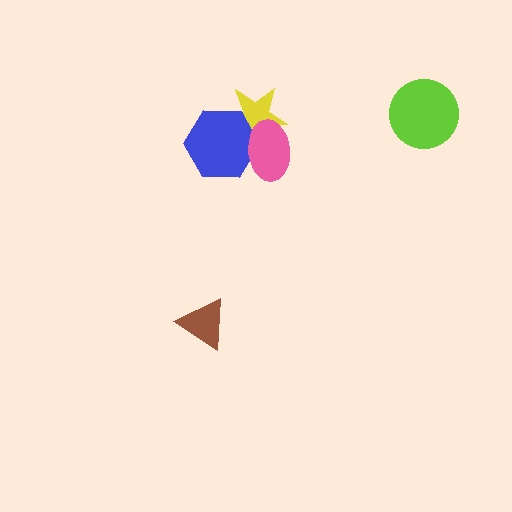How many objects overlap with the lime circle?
0 objects overlap with the lime circle.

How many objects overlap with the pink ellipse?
2 objects overlap with the pink ellipse.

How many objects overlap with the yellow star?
2 objects overlap with the yellow star.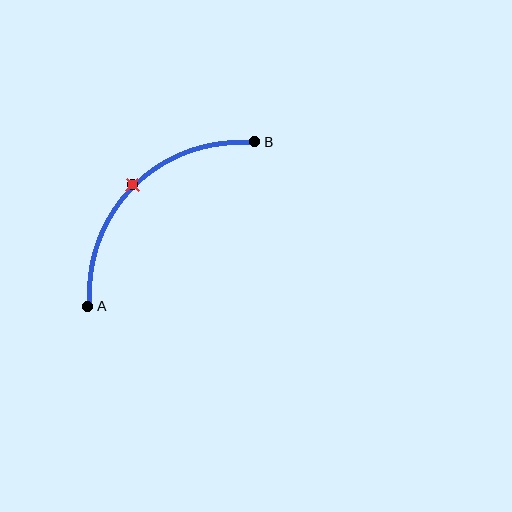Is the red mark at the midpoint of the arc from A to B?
Yes. The red mark lies on the arc at equal arc-length from both A and B — it is the arc midpoint.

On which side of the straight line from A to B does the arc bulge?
The arc bulges above and to the left of the straight line connecting A and B.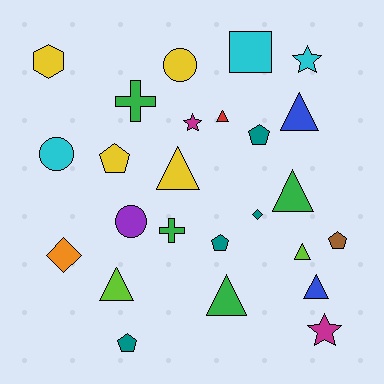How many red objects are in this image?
There is 1 red object.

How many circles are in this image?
There are 3 circles.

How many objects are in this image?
There are 25 objects.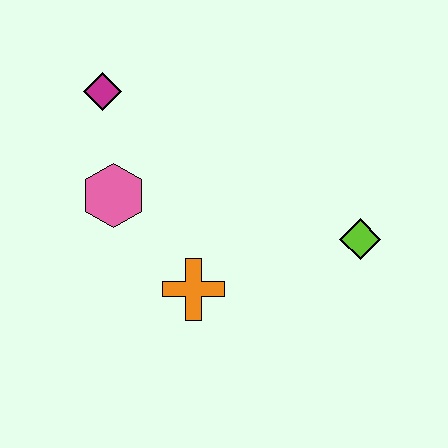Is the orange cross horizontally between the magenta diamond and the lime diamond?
Yes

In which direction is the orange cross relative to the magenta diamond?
The orange cross is below the magenta diamond.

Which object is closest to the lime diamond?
The orange cross is closest to the lime diamond.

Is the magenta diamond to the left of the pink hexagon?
Yes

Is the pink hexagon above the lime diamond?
Yes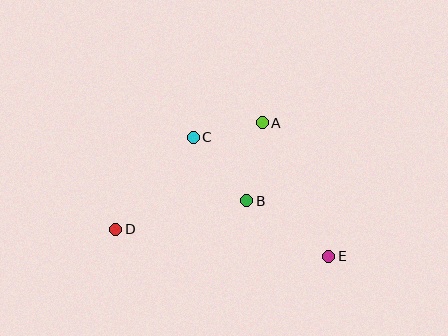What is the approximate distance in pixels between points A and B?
The distance between A and B is approximately 80 pixels.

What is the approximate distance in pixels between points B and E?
The distance between B and E is approximately 99 pixels.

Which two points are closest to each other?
Points A and C are closest to each other.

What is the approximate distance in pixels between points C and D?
The distance between C and D is approximately 120 pixels.